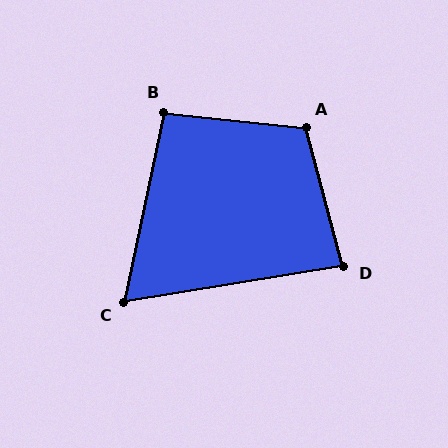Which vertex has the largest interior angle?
A, at approximately 111 degrees.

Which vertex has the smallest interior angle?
C, at approximately 69 degrees.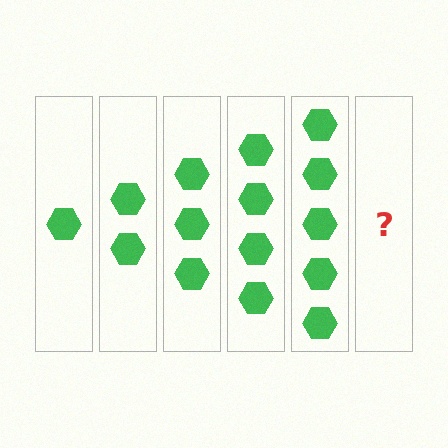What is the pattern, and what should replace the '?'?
The pattern is that each step adds one more hexagon. The '?' should be 6 hexagons.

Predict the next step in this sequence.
The next step is 6 hexagons.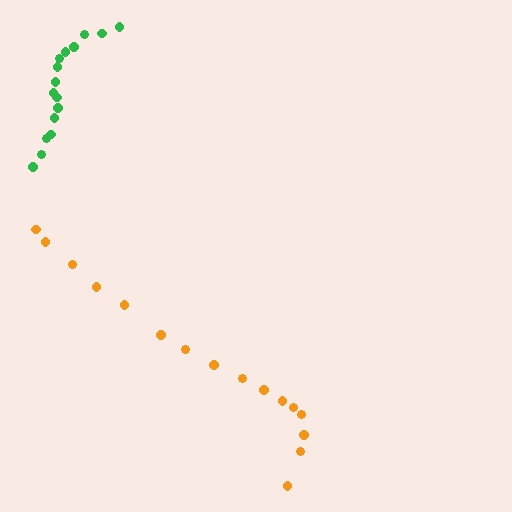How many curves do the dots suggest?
There are 2 distinct paths.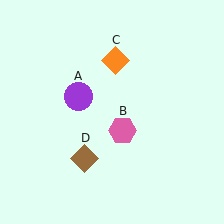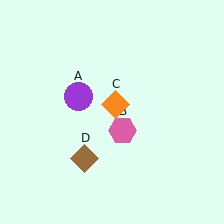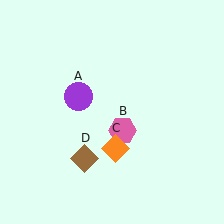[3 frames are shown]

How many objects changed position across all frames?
1 object changed position: orange diamond (object C).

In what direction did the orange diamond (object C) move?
The orange diamond (object C) moved down.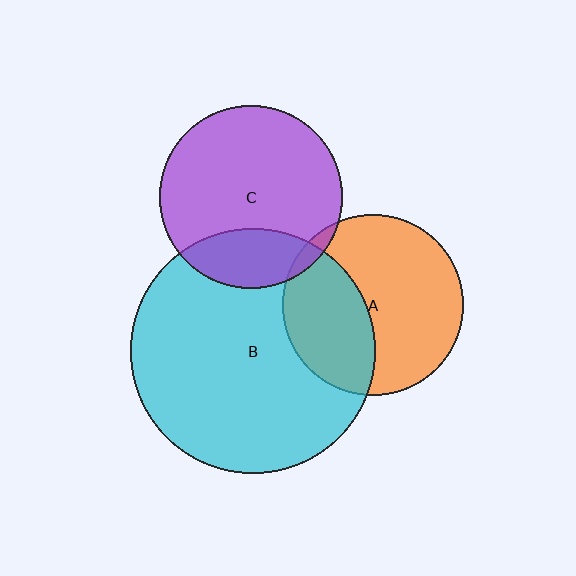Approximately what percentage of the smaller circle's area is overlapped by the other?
Approximately 25%.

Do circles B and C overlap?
Yes.